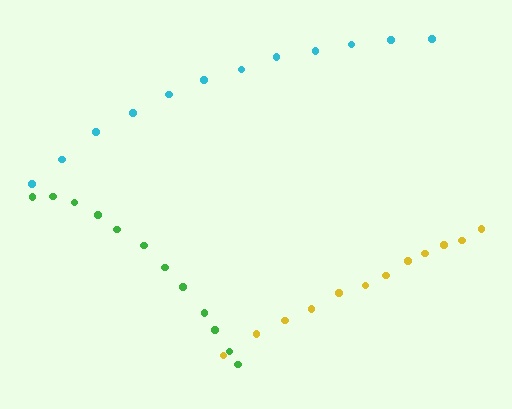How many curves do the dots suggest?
There are 3 distinct paths.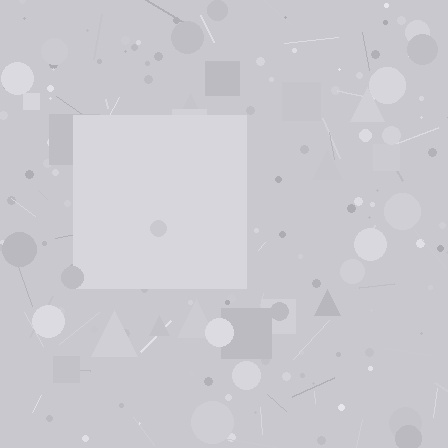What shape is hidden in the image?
A square is hidden in the image.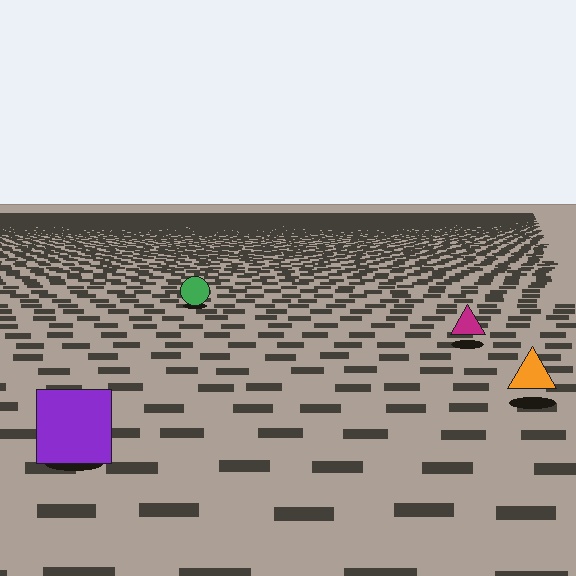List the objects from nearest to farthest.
From nearest to farthest: the purple square, the orange triangle, the magenta triangle, the green circle.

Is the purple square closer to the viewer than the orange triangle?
Yes. The purple square is closer — you can tell from the texture gradient: the ground texture is coarser near it.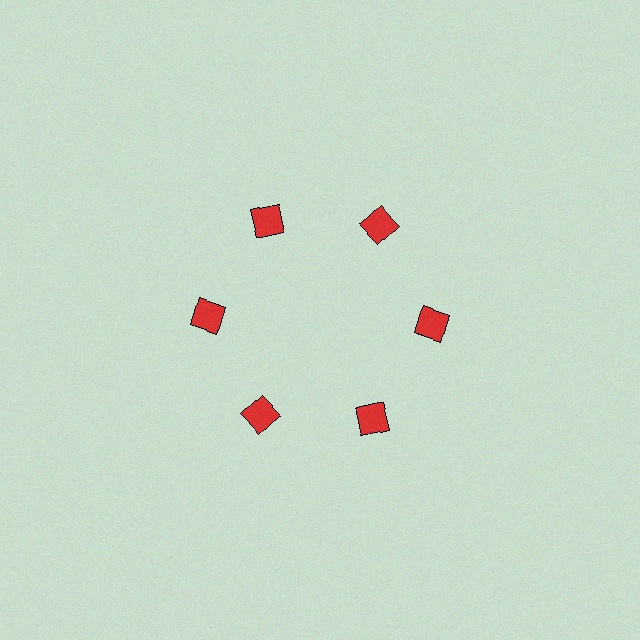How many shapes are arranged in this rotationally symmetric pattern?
There are 6 shapes, arranged in 6 groups of 1.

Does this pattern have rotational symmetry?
Yes, this pattern has 6-fold rotational symmetry. It looks the same after rotating 60 degrees around the center.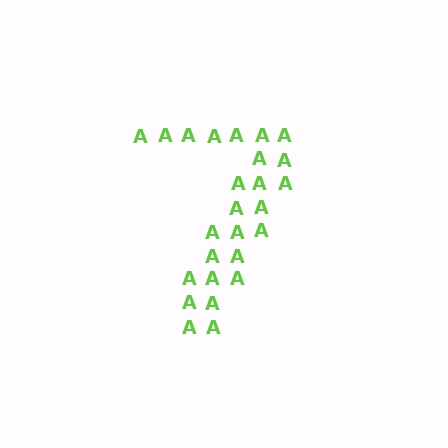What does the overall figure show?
The overall figure shows the digit 7.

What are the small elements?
The small elements are letter A's.